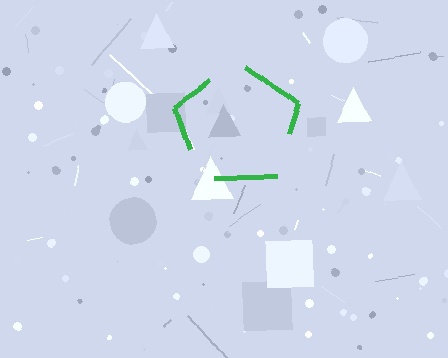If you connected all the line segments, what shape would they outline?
They would outline a pentagon.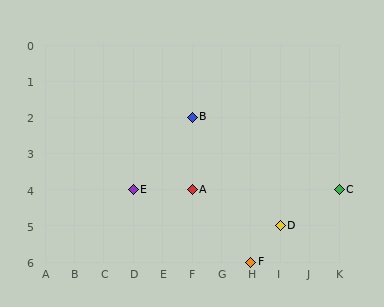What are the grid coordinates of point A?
Point A is at grid coordinates (F, 4).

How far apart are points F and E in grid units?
Points F and E are 4 columns and 2 rows apart (about 4.5 grid units diagonally).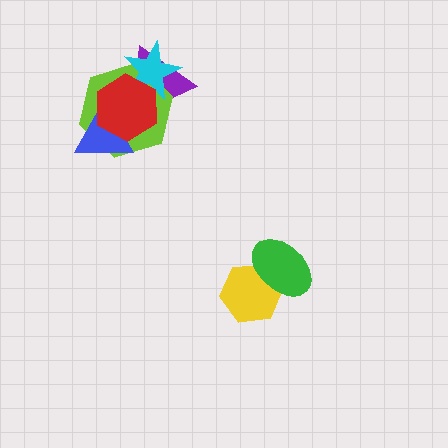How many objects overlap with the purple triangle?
3 objects overlap with the purple triangle.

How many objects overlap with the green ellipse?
1 object overlaps with the green ellipse.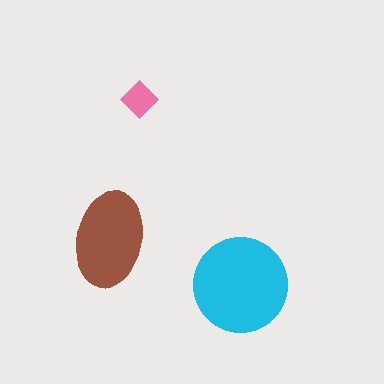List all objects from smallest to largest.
The pink diamond, the brown ellipse, the cyan circle.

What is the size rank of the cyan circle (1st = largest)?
1st.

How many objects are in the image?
There are 3 objects in the image.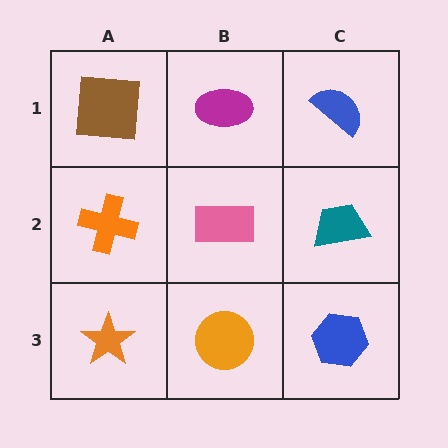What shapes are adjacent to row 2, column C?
A blue semicircle (row 1, column C), a blue hexagon (row 3, column C), a pink rectangle (row 2, column B).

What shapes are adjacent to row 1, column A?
An orange cross (row 2, column A), a magenta ellipse (row 1, column B).